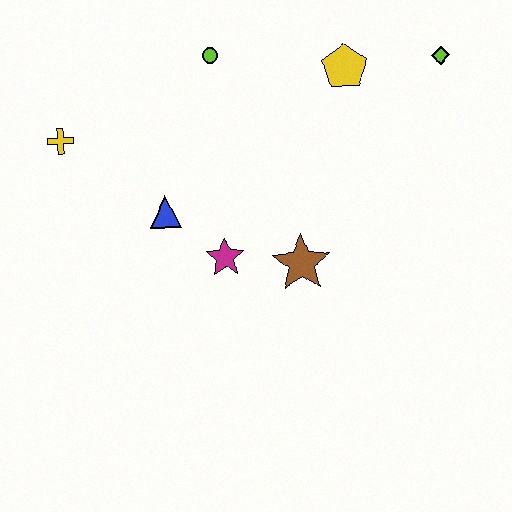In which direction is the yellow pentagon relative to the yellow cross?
The yellow pentagon is to the right of the yellow cross.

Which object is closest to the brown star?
The magenta star is closest to the brown star.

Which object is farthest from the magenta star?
The lime diamond is farthest from the magenta star.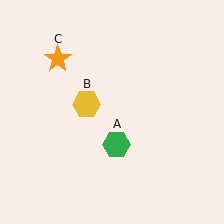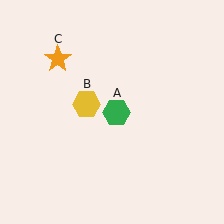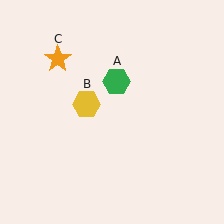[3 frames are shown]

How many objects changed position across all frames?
1 object changed position: green hexagon (object A).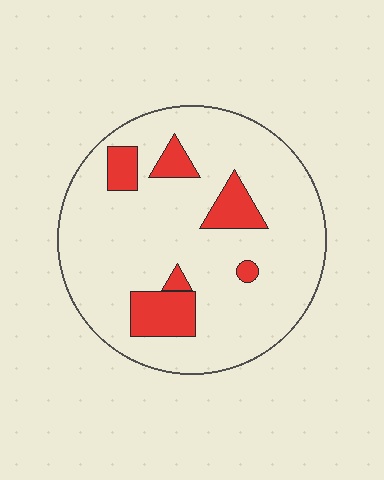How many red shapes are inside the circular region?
6.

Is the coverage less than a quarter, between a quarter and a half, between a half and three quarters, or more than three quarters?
Less than a quarter.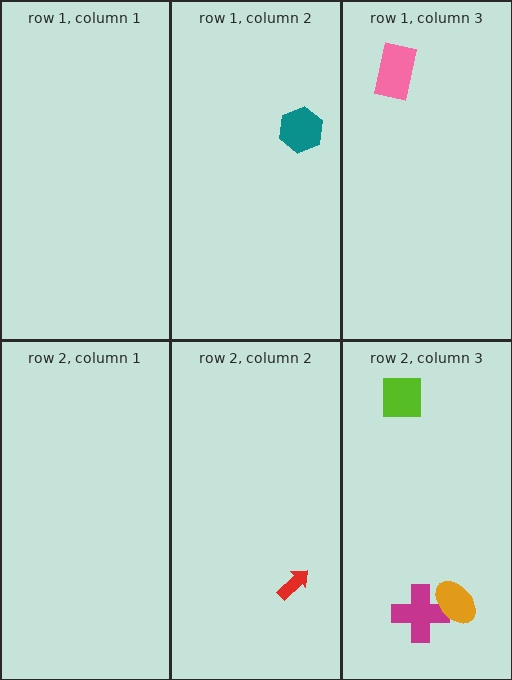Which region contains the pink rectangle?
The row 1, column 3 region.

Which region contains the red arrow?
The row 2, column 2 region.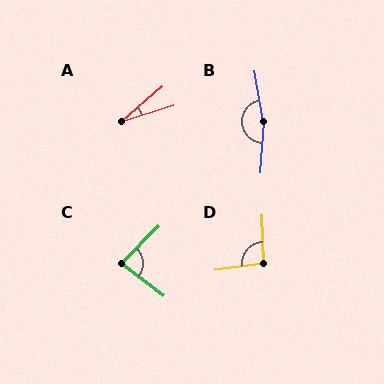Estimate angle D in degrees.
Approximately 96 degrees.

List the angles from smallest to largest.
A (23°), C (82°), D (96°), B (166°).